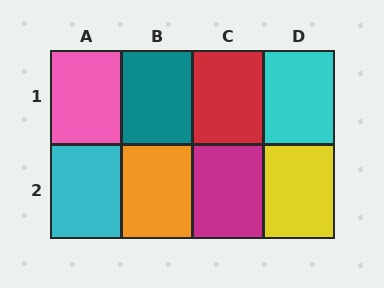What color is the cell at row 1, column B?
Teal.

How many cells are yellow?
1 cell is yellow.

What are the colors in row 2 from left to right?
Cyan, orange, magenta, yellow.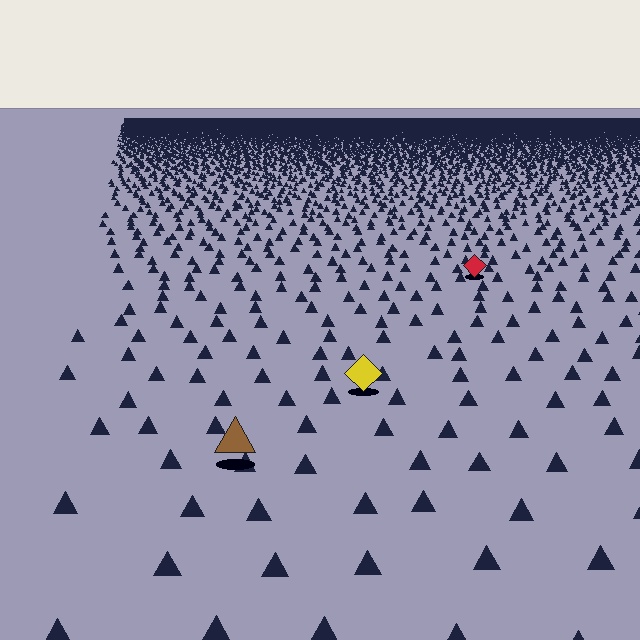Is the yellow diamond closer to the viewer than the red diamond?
Yes. The yellow diamond is closer — you can tell from the texture gradient: the ground texture is coarser near it.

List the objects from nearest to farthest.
From nearest to farthest: the brown triangle, the yellow diamond, the red diamond.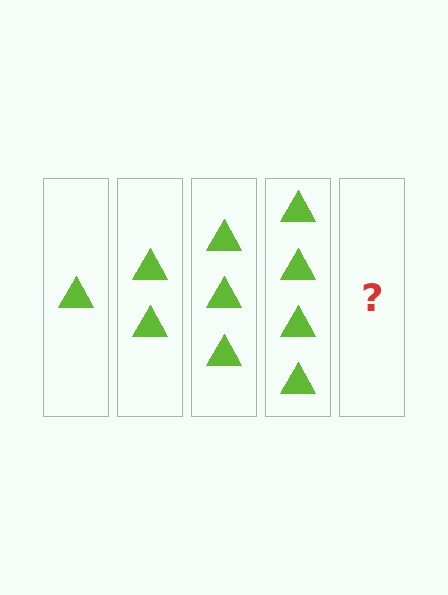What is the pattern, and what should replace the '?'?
The pattern is that each step adds one more triangle. The '?' should be 5 triangles.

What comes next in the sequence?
The next element should be 5 triangles.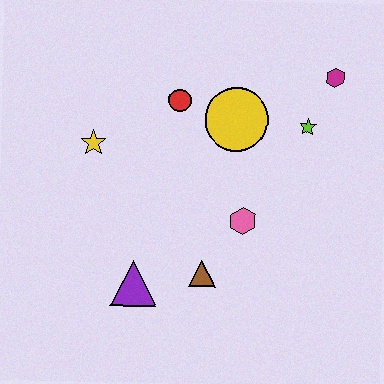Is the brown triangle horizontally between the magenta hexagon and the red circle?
Yes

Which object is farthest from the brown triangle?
The magenta hexagon is farthest from the brown triangle.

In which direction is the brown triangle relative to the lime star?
The brown triangle is below the lime star.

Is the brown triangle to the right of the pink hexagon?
No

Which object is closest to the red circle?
The yellow circle is closest to the red circle.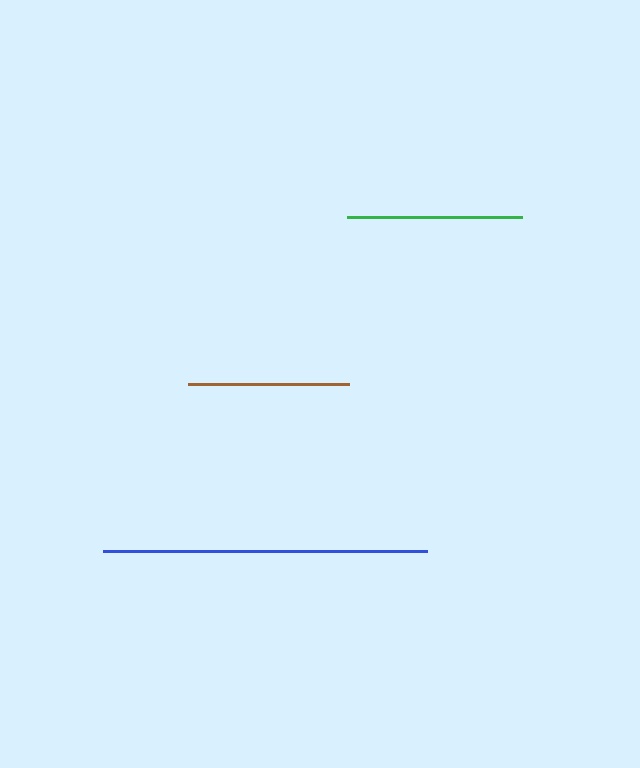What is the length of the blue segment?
The blue segment is approximately 324 pixels long.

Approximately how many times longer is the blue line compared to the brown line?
The blue line is approximately 2.0 times the length of the brown line.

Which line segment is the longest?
The blue line is the longest at approximately 324 pixels.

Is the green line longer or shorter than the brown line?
The green line is longer than the brown line.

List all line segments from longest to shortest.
From longest to shortest: blue, green, brown.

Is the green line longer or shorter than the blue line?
The blue line is longer than the green line.